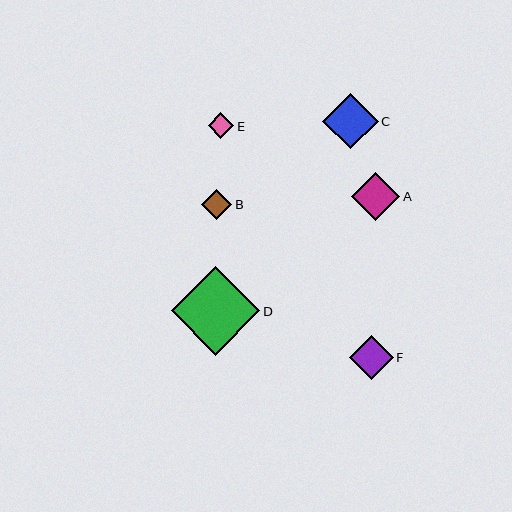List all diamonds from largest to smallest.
From largest to smallest: D, C, A, F, B, E.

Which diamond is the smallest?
Diamond E is the smallest with a size of approximately 25 pixels.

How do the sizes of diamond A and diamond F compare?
Diamond A and diamond F are approximately the same size.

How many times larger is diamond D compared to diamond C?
Diamond D is approximately 1.6 times the size of diamond C.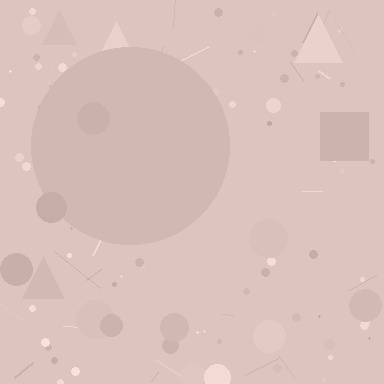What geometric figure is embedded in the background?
A circle is embedded in the background.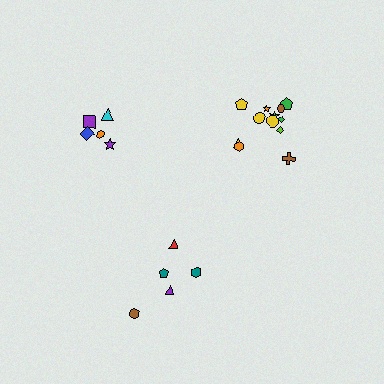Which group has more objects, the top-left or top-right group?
The top-right group.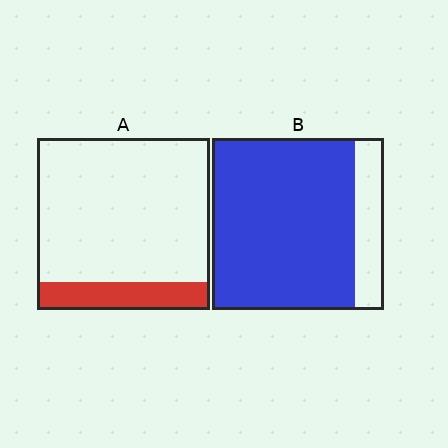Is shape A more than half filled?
No.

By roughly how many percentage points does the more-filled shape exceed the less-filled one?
By roughly 65 percentage points (B over A).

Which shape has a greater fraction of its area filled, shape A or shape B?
Shape B.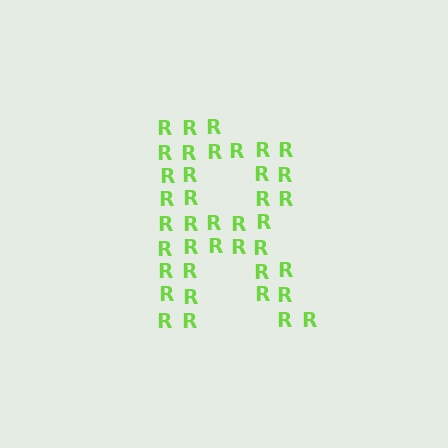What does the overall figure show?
The overall figure shows the letter R.